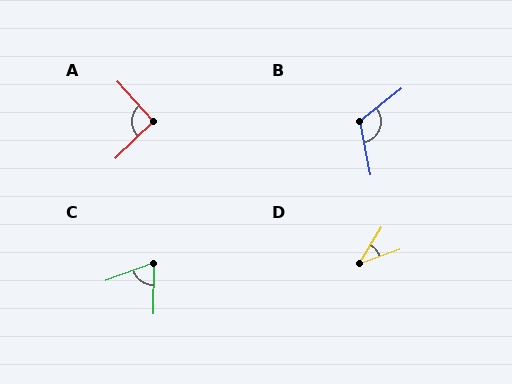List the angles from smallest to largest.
D (38°), C (70°), A (92°), B (117°).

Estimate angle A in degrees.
Approximately 92 degrees.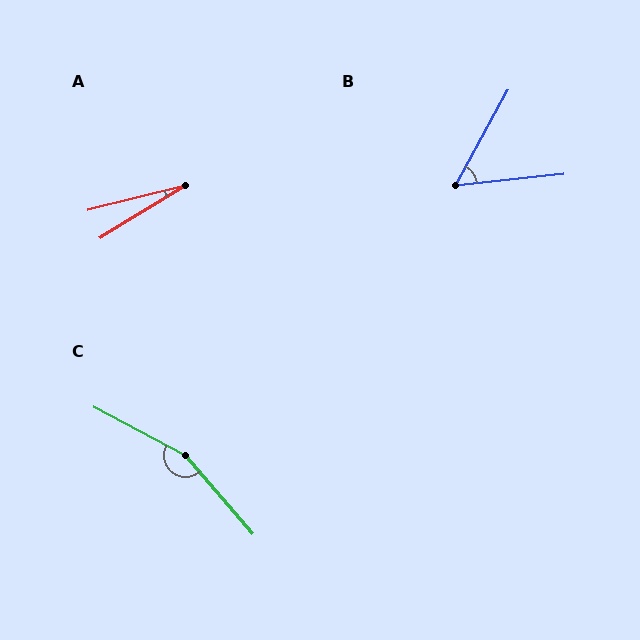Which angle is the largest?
C, at approximately 159 degrees.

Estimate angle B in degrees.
Approximately 55 degrees.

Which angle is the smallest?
A, at approximately 18 degrees.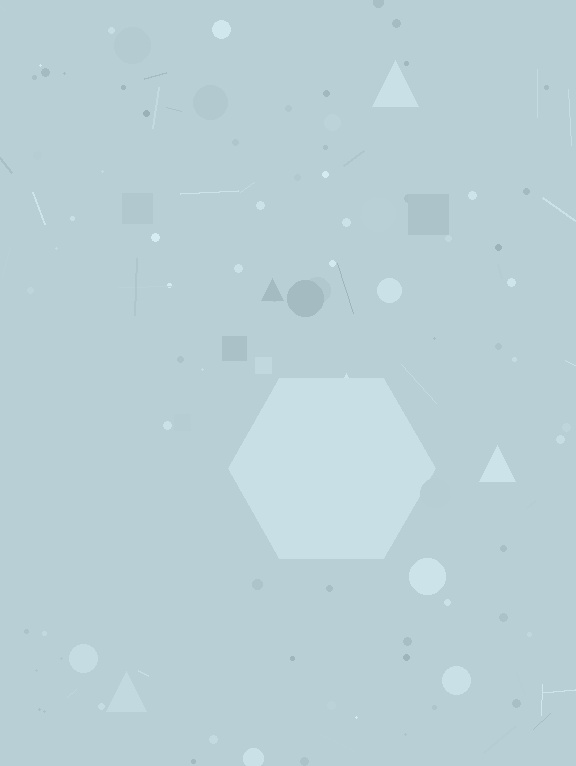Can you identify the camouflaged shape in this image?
The camouflaged shape is a hexagon.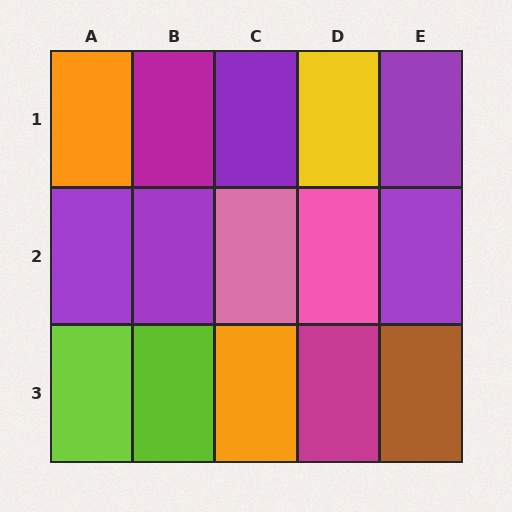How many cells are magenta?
2 cells are magenta.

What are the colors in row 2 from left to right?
Purple, purple, pink, pink, purple.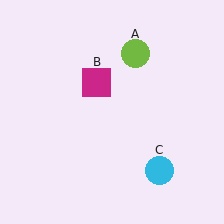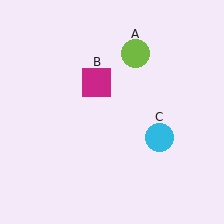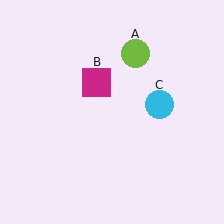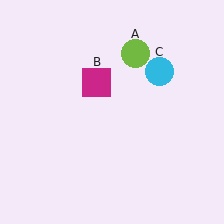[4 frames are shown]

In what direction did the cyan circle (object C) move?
The cyan circle (object C) moved up.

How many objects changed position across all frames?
1 object changed position: cyan circle (object C).